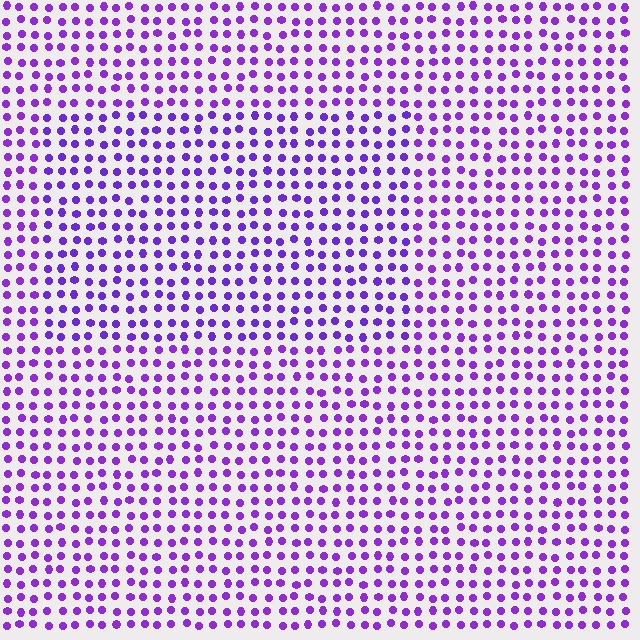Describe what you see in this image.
The image is filled with small purple elements in a uniform arrangement. A rectangle-shaped region is visible where the elements are tinted to a slightly different hue, forming a subtle color boundary.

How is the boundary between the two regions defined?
The boundary is defined purely by a slight shift in hue (about 13 degrees). Spacing, size, and orientation are identical on both sides.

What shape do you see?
I see a rectangle.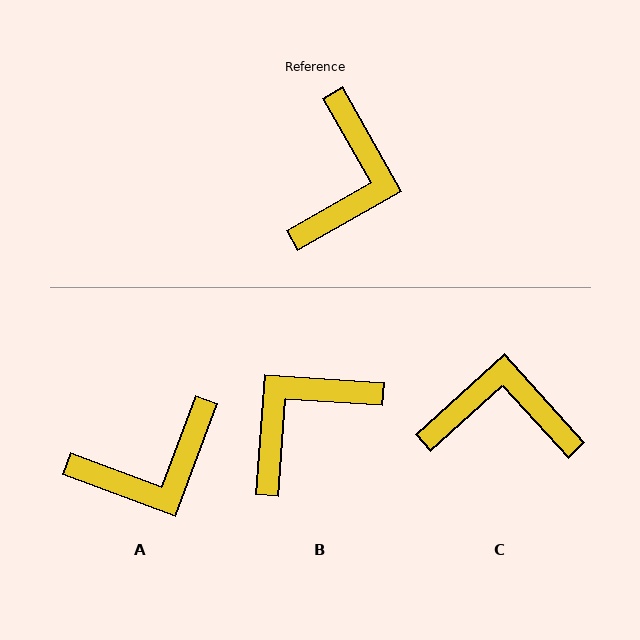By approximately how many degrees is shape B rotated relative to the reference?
Approximately 147 degrees counter-clockwise.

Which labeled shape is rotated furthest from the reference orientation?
B, about 147 degrees away.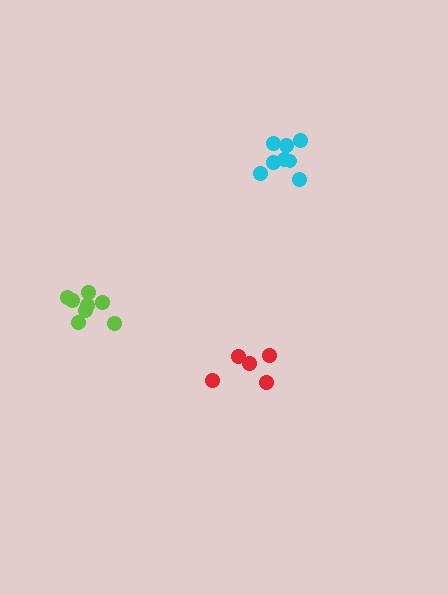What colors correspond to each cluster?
The clusters are colored: lime, red, cyan.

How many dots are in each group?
Group 1: 8 dots, Group 2: 5 dots, Group 3: 8 dots (21 total).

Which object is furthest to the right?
The cyan cluster is rightmost.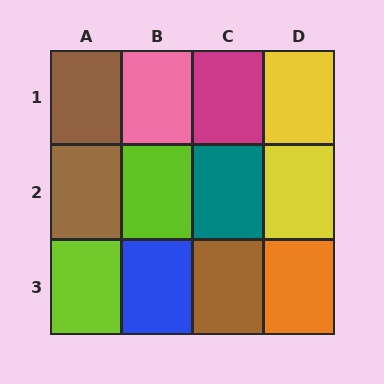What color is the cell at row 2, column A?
Brown.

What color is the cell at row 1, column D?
Yellow.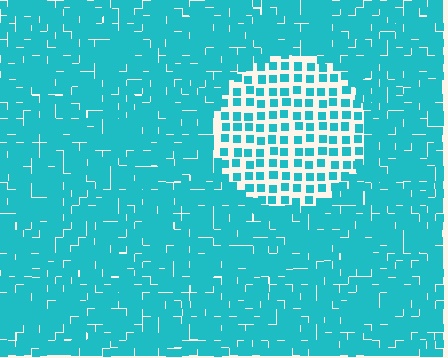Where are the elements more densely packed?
The elements are more densely packed outside the circle boundary.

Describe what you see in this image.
The image contains small cyan elements arranged at two different densities. A circle-shaped region is visible where the elements are less densely packed than the surrounding area.